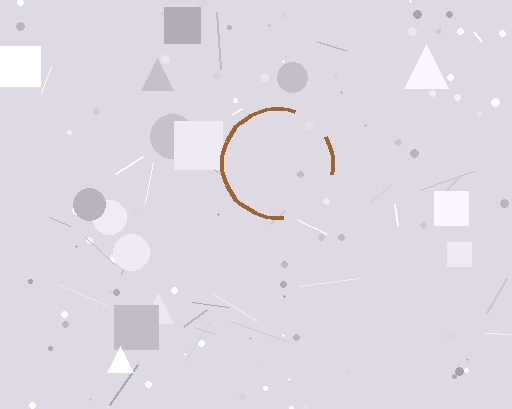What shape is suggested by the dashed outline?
The dashed outline suggests a circle.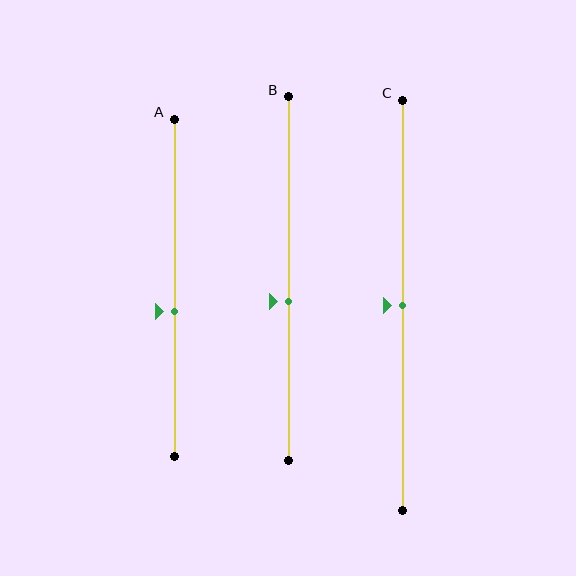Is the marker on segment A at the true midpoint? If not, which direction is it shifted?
No, the marker on segment A is shifted downward by about 7% of the segment length.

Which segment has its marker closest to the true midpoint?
Segment C has its marker closest to the true midpoint.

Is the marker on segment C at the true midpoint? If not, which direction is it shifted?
Yes, the marker on segment C is at the true midpoint.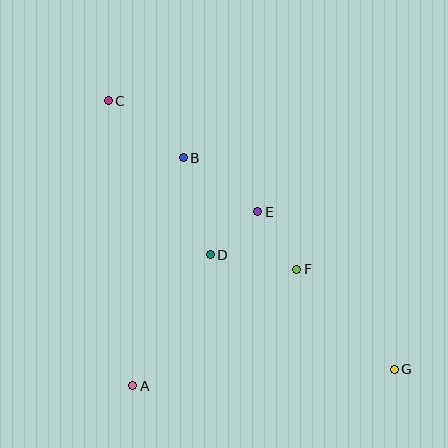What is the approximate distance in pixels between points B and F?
The distance between B and F is approximately 159 pixels.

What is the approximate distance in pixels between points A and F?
The distance between A and F is approximately 201 pixels.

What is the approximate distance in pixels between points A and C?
The distance between A and C is approximately 286 pixels.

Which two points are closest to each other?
Points D and E are closest to each other.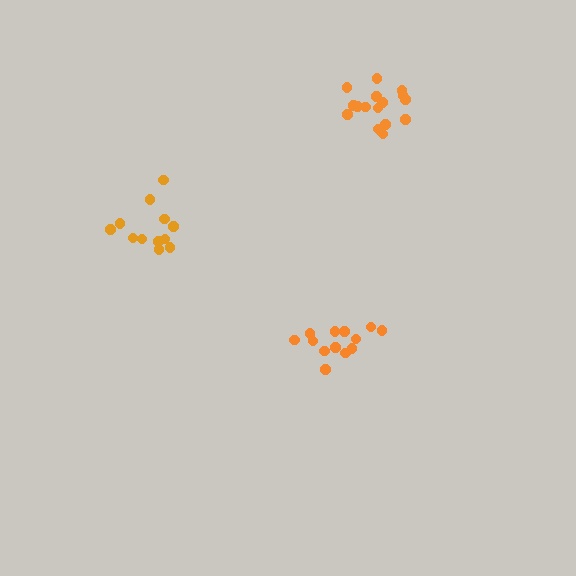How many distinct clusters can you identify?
There are 3 distinct clusters.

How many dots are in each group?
Group 1: 13 dots, Group 2: 12 dots, Group 3: 17 dots (42 total).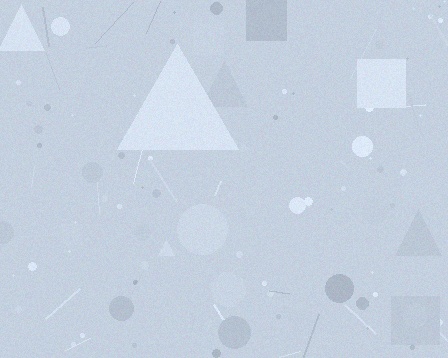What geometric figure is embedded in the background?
A triangle is embedded in the background.